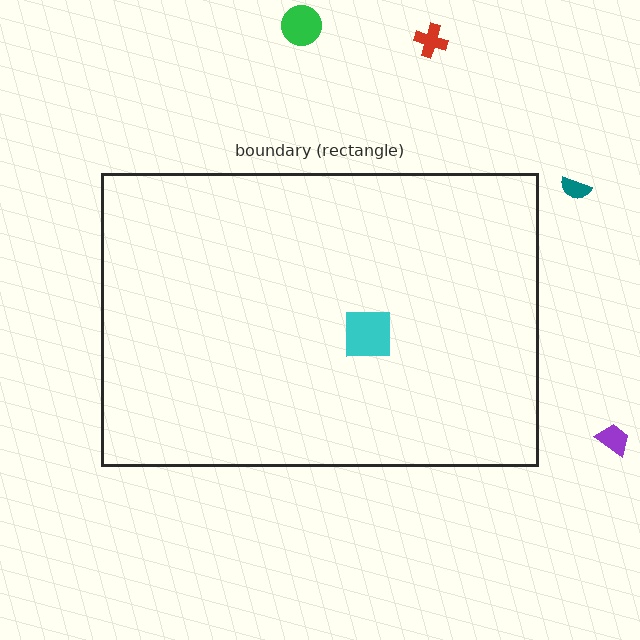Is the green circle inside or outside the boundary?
Outside.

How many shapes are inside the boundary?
1 inside, 4 outside.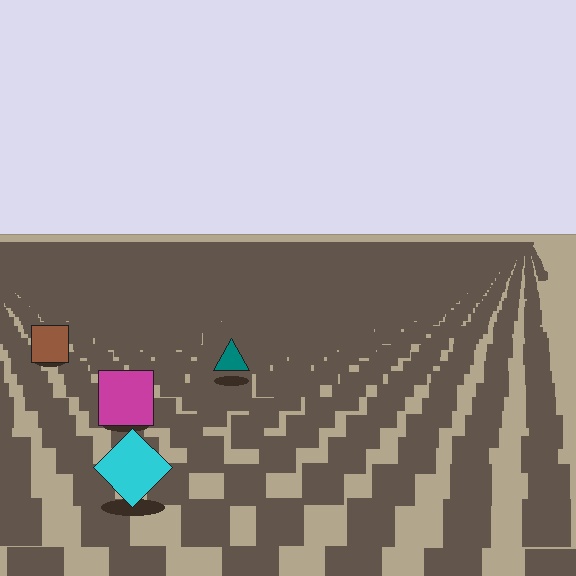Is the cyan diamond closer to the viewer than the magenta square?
Yes. The cyan diamond is closer — you can tell from the texture gradient: the ground texture is coarser near it.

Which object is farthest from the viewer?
The brown square is farthest from the viewer. It appears smaller and the ground texture around it is denser.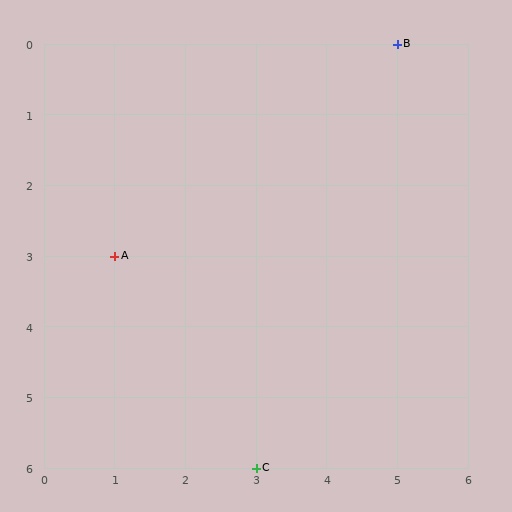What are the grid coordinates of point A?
Point A is at grid coordinates (1, 3).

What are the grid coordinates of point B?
Point B is at grid coordinates (5, 0).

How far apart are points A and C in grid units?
Points A and C are 2 columns and 3 rows apart (about 3.6 grid units diagonally).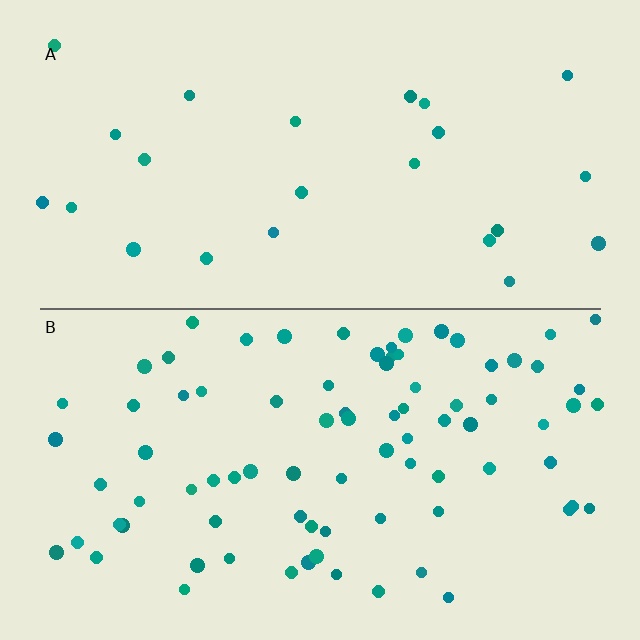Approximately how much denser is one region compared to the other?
Approximately 3.5× — region B over region A.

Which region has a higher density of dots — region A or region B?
B (the bottom).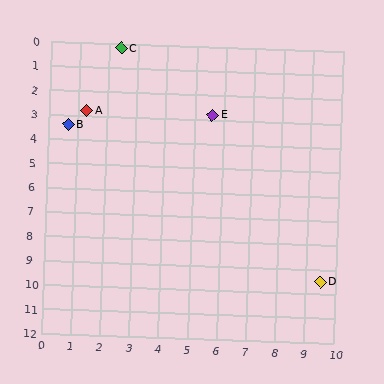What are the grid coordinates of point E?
Point E is at approximately (5.6, 2.8).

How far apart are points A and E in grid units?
Points A and E are about 4.3 grid units apart.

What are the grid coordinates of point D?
Point D is at approximately (9.5, 9.5).